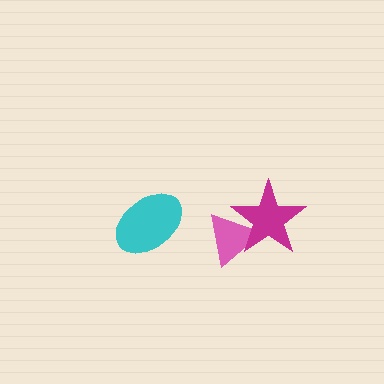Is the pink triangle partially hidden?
Yes, it is partially covered by another shape.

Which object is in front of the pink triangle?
The magenta star is in front of the pink triangle.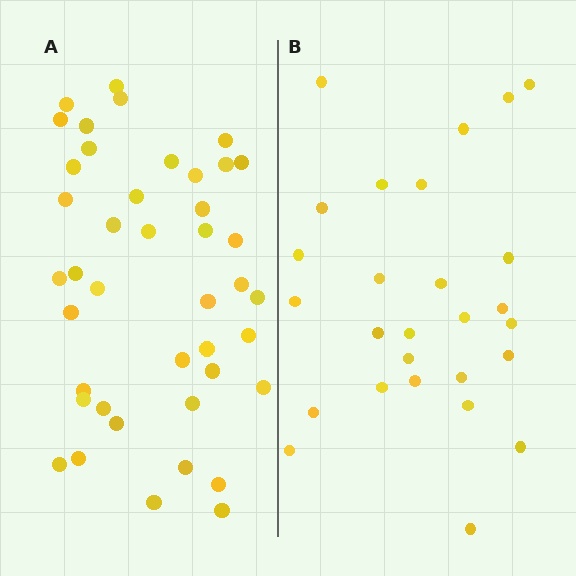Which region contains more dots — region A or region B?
Region A (the left region) has more dots.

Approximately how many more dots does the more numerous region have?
Region A has approximately 15 more dots than region B.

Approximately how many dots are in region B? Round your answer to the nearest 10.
About 30 dots. (The exact count is 27, which rounds to 30.)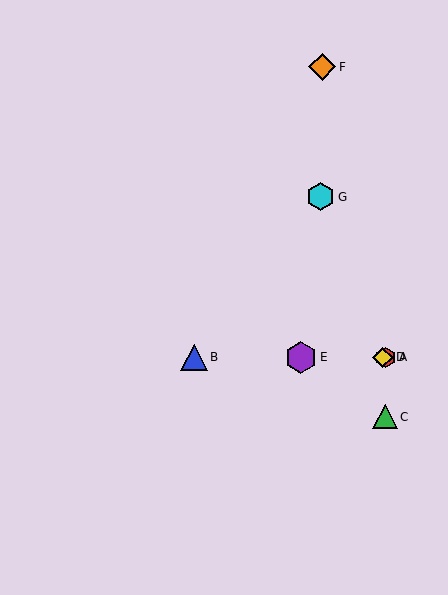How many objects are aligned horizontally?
4 objects (A, B, D, E) are aligned horizontally.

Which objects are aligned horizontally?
Objects A, B, D, E are aligned horizontally.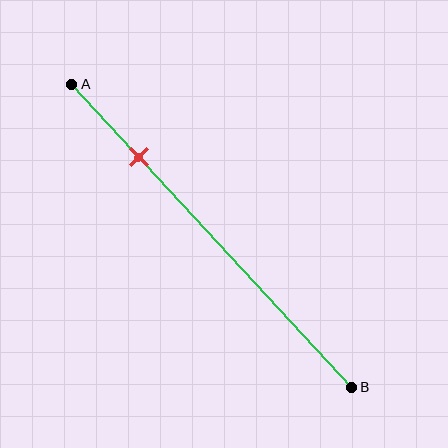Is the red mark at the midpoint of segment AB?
No, the mark is at about 25% from A, not at the 50% midpoint.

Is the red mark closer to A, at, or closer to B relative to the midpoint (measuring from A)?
The red mark is closer to point A than the midpoint of segment AB.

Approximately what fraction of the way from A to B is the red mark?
The red mark is approximately 25% of the way from A to B.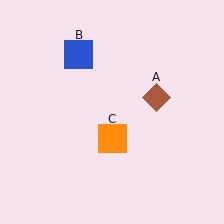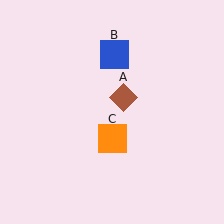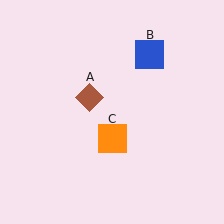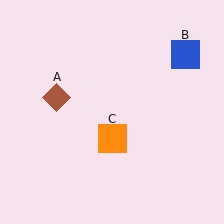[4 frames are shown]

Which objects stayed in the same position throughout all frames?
Orange square (object C) remained stationary.